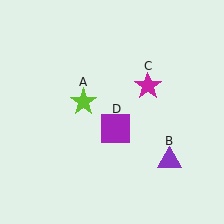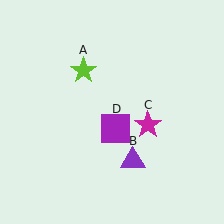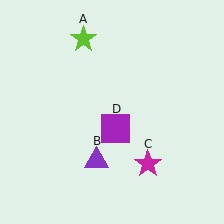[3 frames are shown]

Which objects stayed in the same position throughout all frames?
Purple square (object D) remained stationary.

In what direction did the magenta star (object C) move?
The magenta star (object C) moved down.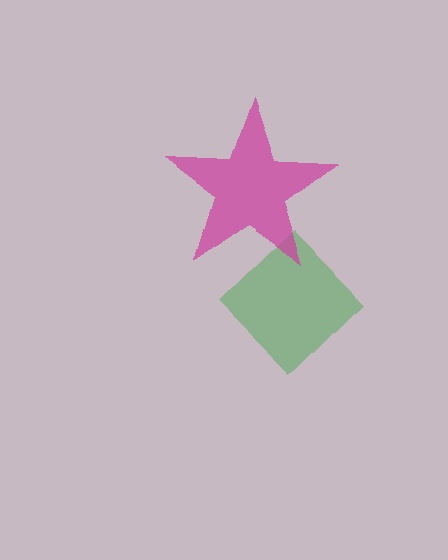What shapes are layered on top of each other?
The layered shapes are: a green diamond, a magenta star.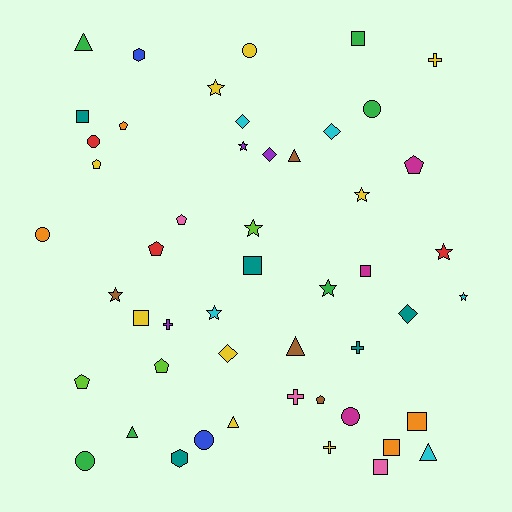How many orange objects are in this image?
There are 4 orange objects.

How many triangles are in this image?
There are 6 triangles.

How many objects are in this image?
There are 50 objects.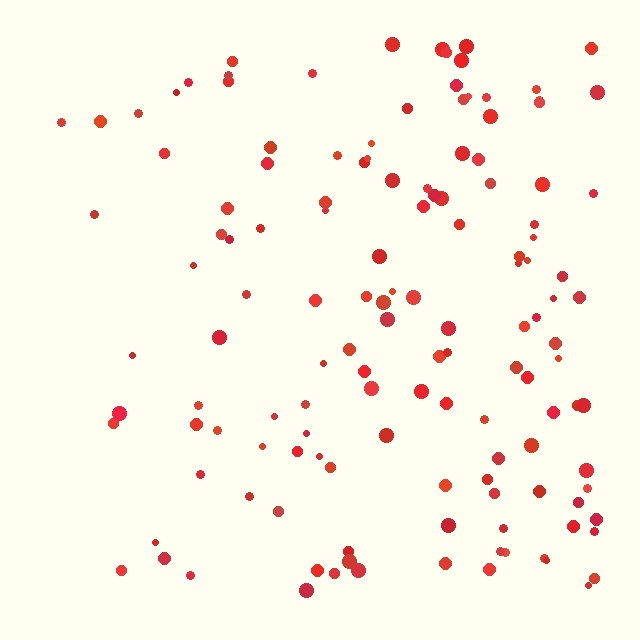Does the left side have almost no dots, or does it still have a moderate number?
Still a moderate number, just noticeably fewer than the right.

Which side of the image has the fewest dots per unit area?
The left.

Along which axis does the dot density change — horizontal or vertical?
Horizontal.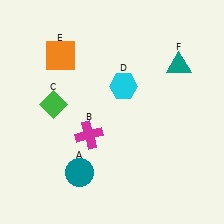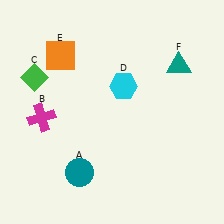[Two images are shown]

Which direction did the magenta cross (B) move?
The magenta cross (B) moved left.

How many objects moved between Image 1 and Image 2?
2 objects moved between the two images.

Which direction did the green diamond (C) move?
The green diamond (C) moved up.